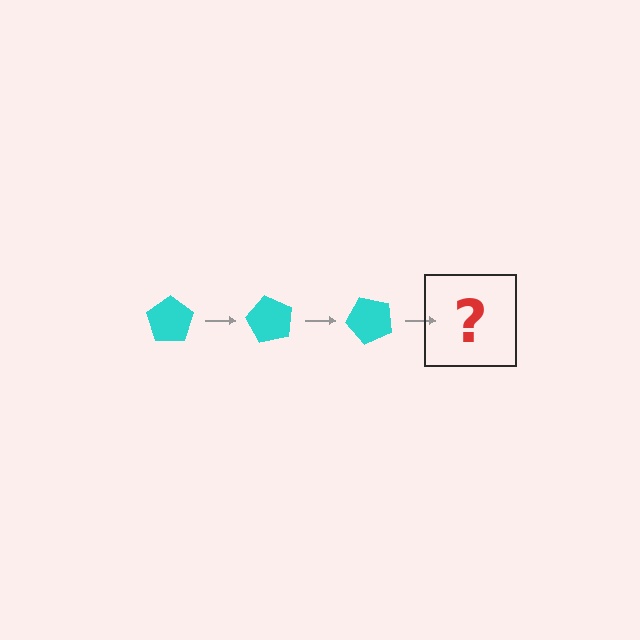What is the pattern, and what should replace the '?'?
The pattern is that the pentagon rotates 60 degrees each step. The '?' should be a cyan pentagon rotated 180 degrees.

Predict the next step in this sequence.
The next step is a cyan pentagon rotated 180 degrees.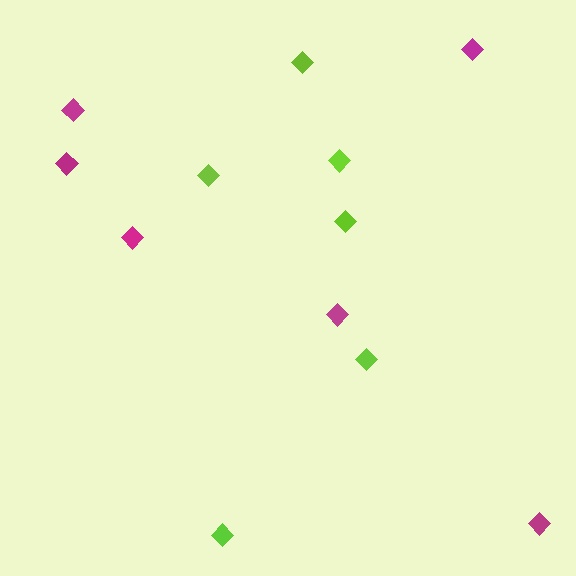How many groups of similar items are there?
There are 2 groups: one group of magenta diamonds (6) and one group of lime diamonds (6).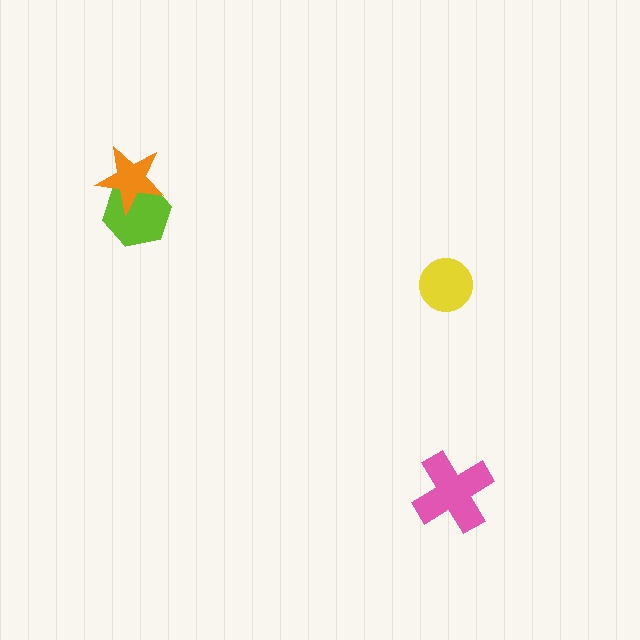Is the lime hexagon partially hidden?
Yes, it is partially covered by another shape.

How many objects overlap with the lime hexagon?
1 object overlaps with the lime hexagon.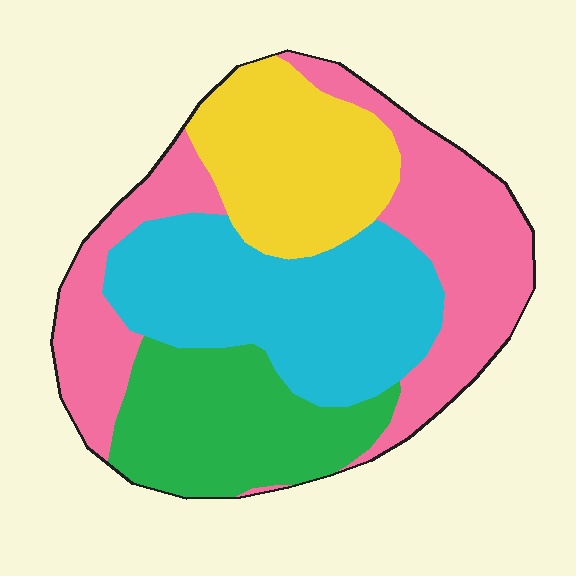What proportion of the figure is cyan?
Cyan takes up between a sixth and a third of the figure.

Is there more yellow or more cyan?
Cyan.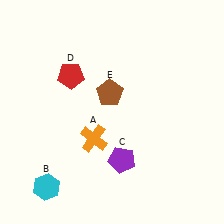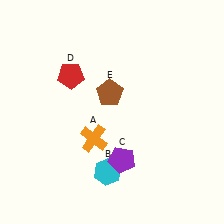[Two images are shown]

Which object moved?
The cyan hexagon (B) moved right.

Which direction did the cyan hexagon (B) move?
The cyan hexagon (B) moved right.